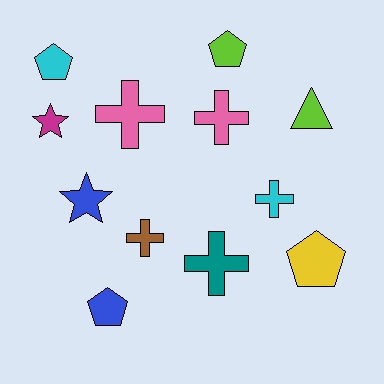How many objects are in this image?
There are 12 objects.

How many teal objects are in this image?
There is 1 teal object.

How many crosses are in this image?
There are 5 crosses.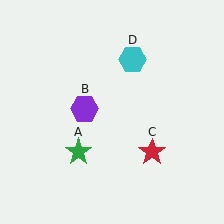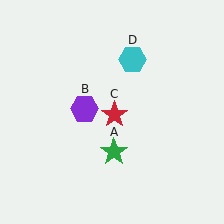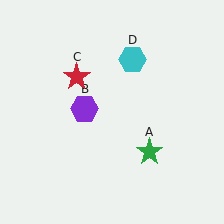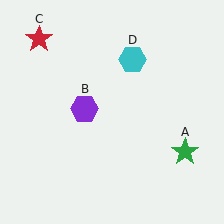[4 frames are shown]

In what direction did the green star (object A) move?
The green star (object A) moved right.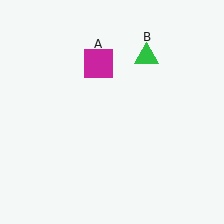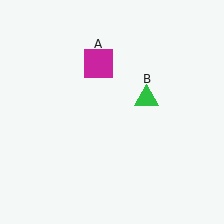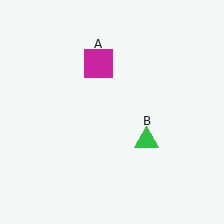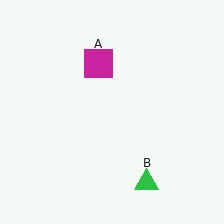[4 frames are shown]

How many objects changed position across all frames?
1 object changed position: green triangle (object B).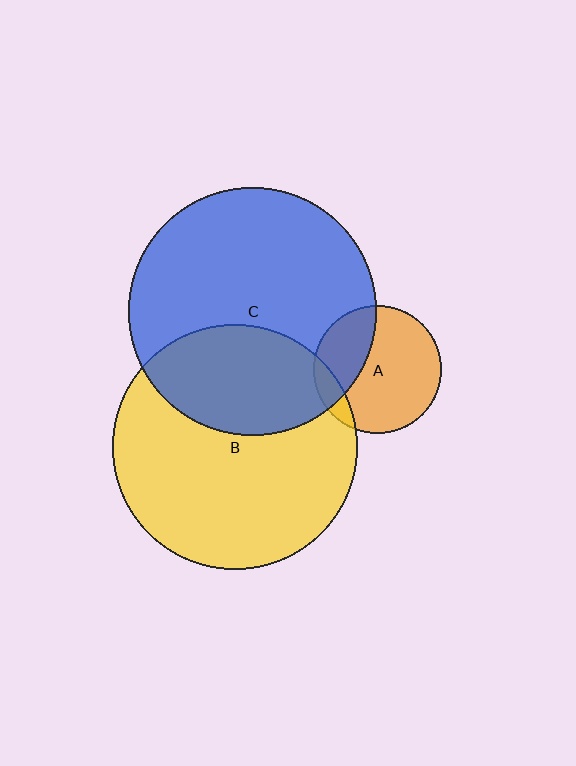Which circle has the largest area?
Circle C (blue).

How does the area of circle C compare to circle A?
Approximately 3.7 times.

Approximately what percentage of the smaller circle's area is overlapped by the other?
Approximately 35%.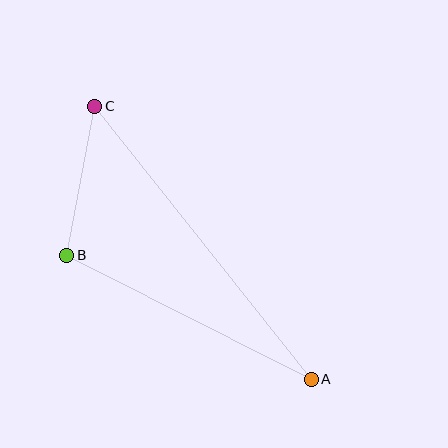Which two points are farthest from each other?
Points A and C are farthest from each other.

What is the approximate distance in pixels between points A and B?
The distance between A and B is approximately 274 pixels.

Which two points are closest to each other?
Points B and C are closest to each other.